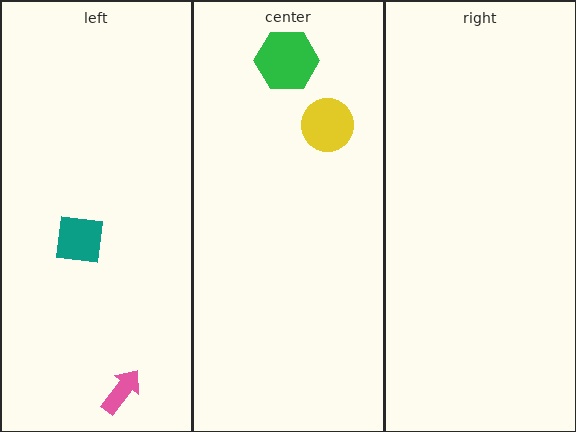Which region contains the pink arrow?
The left region.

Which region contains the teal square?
The left region.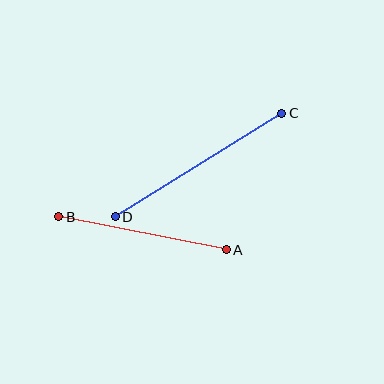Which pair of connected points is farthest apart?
Points C and D are farthest apart.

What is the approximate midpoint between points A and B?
The midpoint is at approximately (142, 233) pixels.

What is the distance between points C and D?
The distance is approximately 196 pixels.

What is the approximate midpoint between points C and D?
The midpoint is at approximately (199, 165) pixels.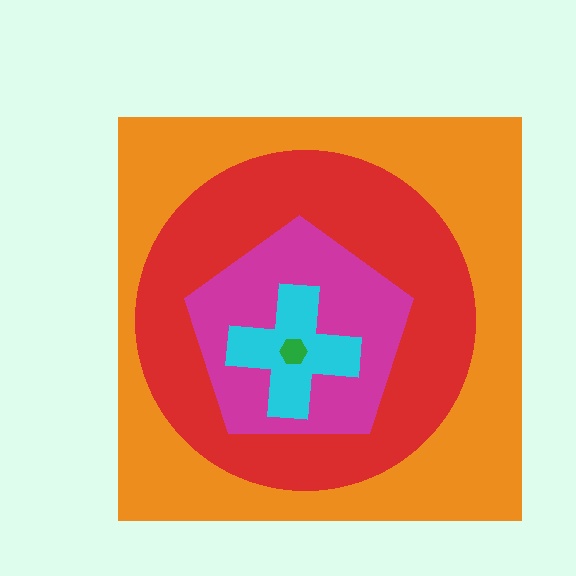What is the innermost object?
The green hexagon.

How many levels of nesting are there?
5.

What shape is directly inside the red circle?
The magenta pentagon.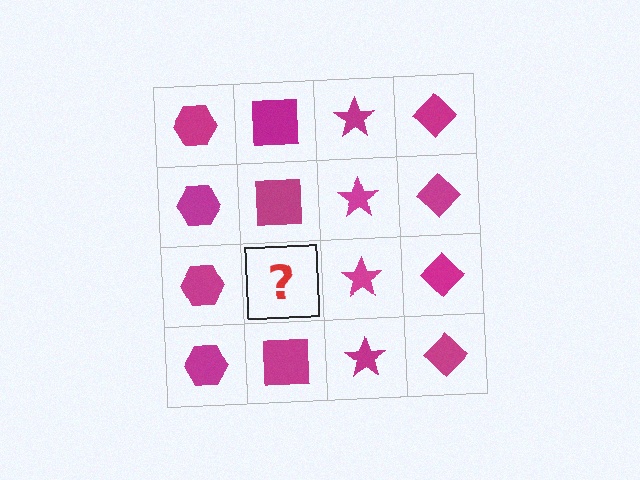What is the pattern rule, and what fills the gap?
The rule is that each column has a consistent shape. The gap should be filled with a magenta square.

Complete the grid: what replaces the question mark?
The question mark should be replaced with a magenta square.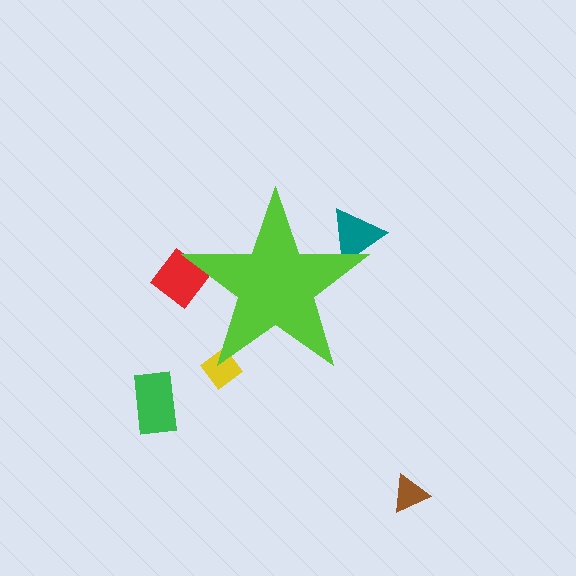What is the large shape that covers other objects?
A lime star.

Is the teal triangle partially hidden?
Yes, the teal triangle is partially hidden behind the lime star.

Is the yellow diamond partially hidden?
Yes, the yellow diamond is partially hidden behind the lime star.